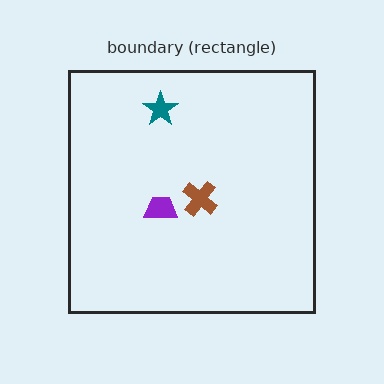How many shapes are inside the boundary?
3 inside, 0 outside.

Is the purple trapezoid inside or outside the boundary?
Inside.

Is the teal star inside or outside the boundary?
Inside.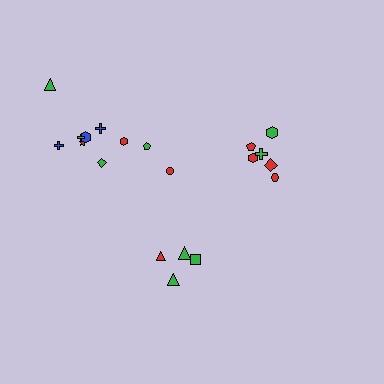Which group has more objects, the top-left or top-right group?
The top-left group.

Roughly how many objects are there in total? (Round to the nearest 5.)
Roughly 20 objects in total.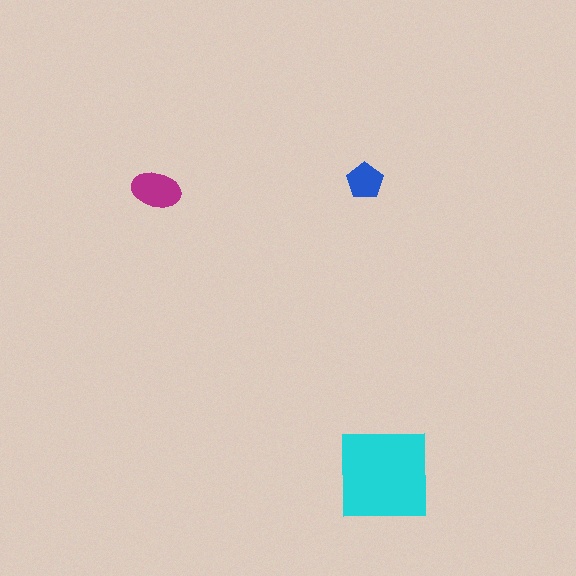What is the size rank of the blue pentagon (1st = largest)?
3rd.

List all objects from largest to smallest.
The cyan square, the magenta ellipse, the blue pentagon.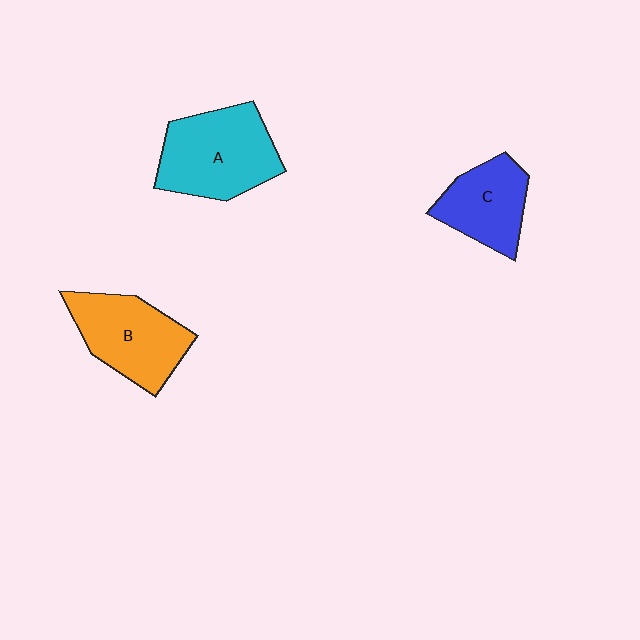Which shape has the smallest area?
Shape C (blue).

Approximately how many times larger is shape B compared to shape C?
Approximately 1.3 times.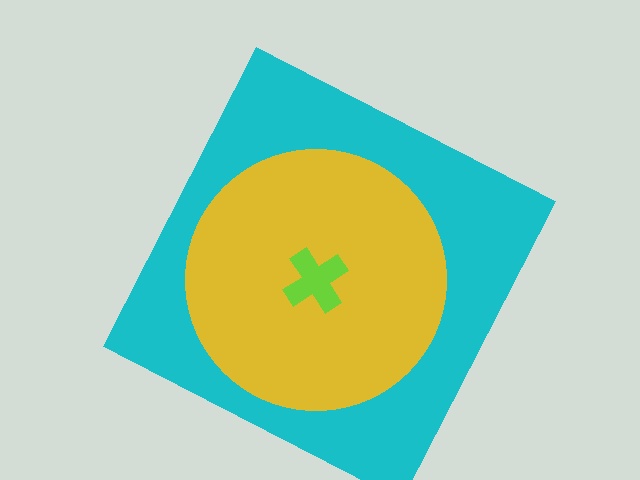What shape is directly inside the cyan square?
The yellow circle.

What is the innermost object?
The lime cross.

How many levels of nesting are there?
3.